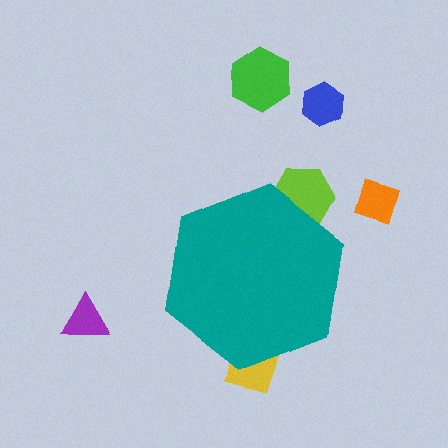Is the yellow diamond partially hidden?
Yes, the yellow diamond is partially hidden behind the teal hexagon.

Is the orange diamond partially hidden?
No, the orange diamond is fully visible.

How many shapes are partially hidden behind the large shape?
2 shapes are partially hidden.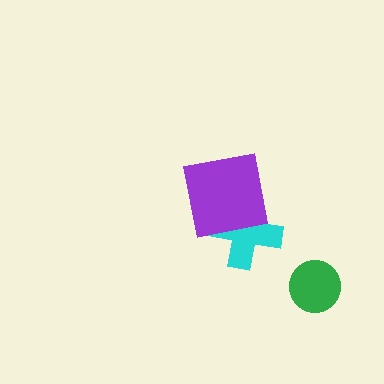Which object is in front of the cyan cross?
The purple square is in front of the cyan cross.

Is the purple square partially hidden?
No, no other shape covers it.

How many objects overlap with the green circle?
0 objects overlap with the green circle.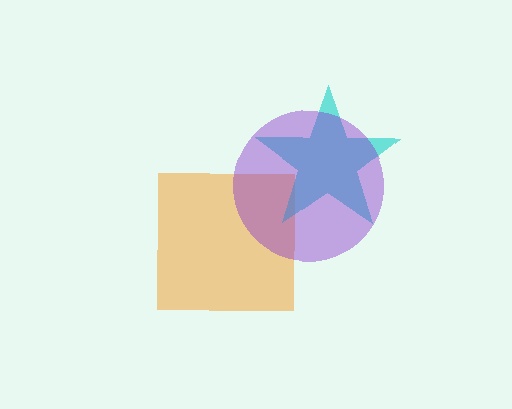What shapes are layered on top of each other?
The layered shapes are: an orange square, a cyan star, a purple circle.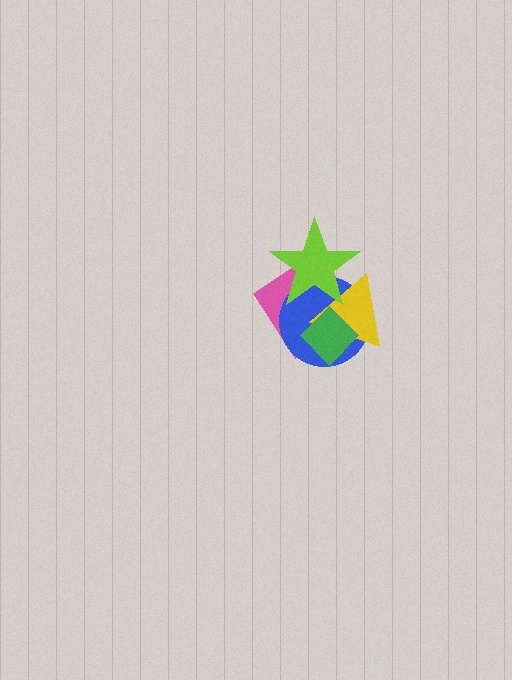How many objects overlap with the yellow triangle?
4 objects overlap with the yellow triangle.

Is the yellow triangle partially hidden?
Yes, it is partially covered by another shape.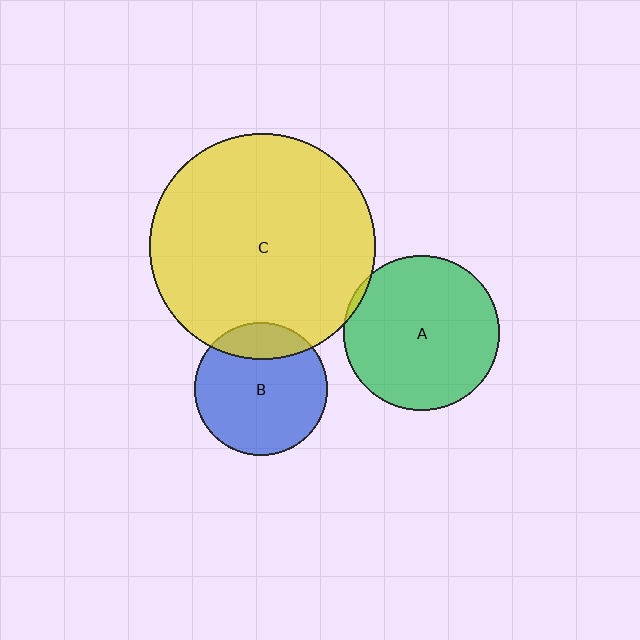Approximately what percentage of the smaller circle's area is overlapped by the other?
Approximately 5%.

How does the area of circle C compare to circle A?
Approximately 2.1 times.